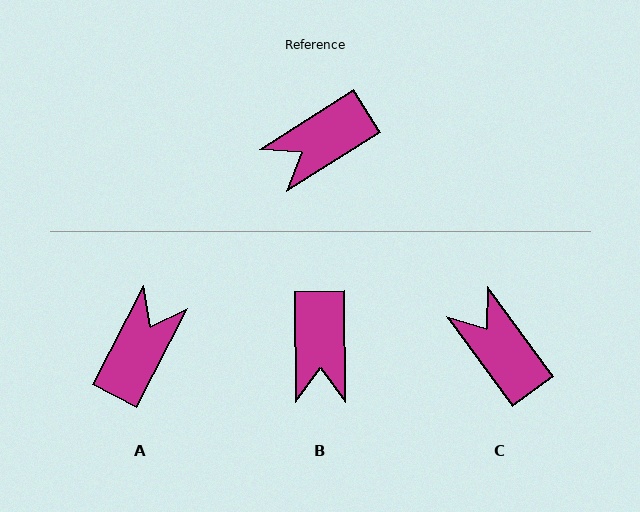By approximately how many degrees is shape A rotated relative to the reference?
Approximately 150 degrees clockwise.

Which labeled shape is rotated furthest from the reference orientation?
A, about 150 degrees away.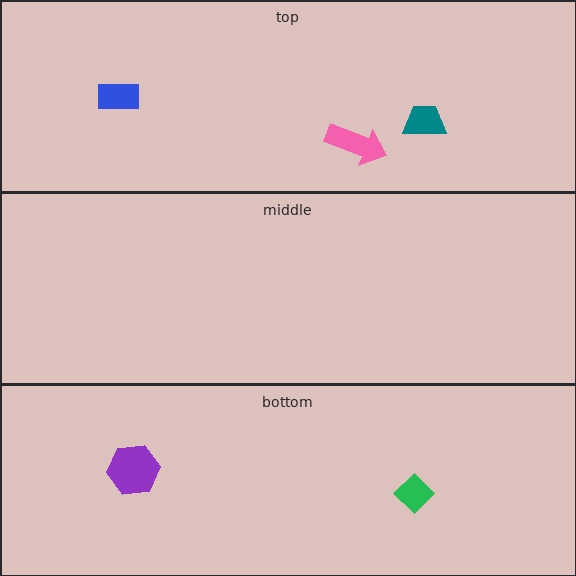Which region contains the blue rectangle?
The top region.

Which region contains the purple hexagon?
The bottom region.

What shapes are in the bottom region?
The green diamond, the purple hexagon.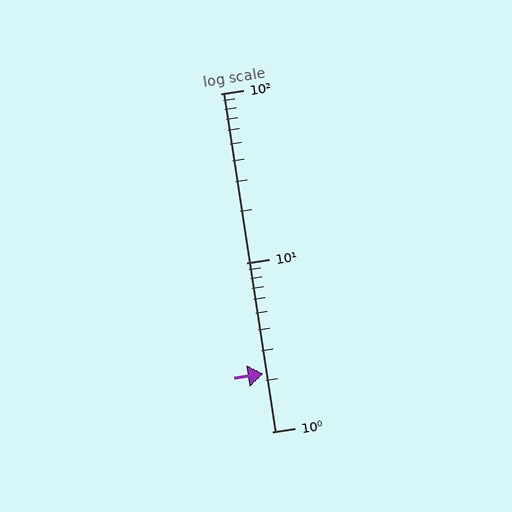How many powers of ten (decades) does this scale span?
The scale spans 2 decades, from 1 to 100.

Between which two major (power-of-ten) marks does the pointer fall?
The pointer is between 1 and 10.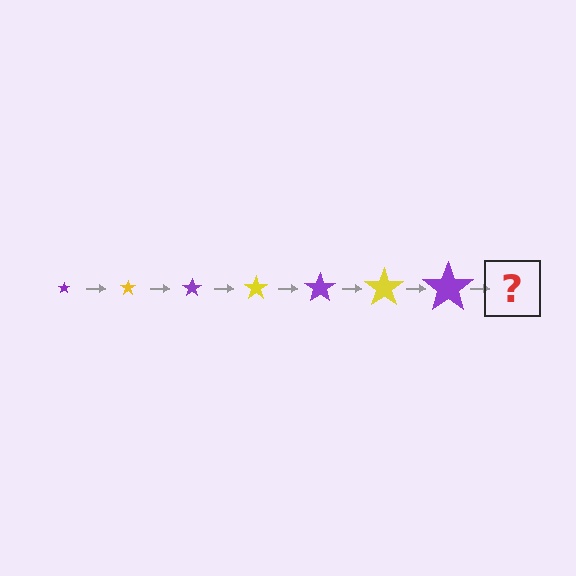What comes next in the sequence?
The next element should be a yellow star, larger than the previous one.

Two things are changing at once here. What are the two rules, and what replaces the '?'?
The two rules are that the star grows larger each step and the color cycles through purple and yellow. The '?' should be a yellow star, larger than the previous one.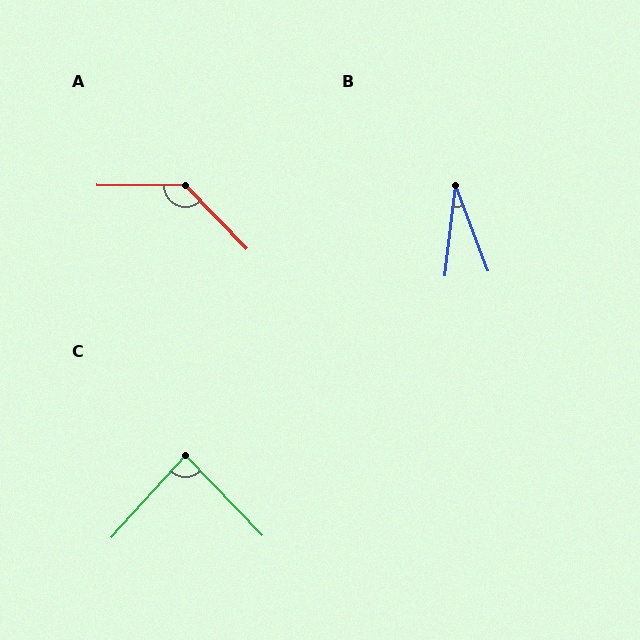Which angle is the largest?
A, at approximately 135 degrees.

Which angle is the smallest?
B, at approximately 27 degrees.